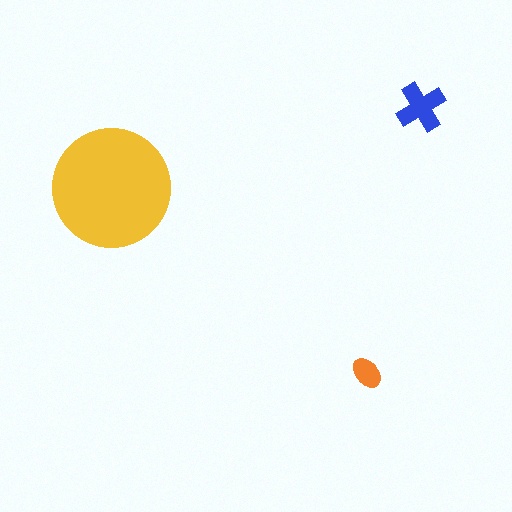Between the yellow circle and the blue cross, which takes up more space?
The yellow circle.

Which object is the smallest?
The orange ellipse.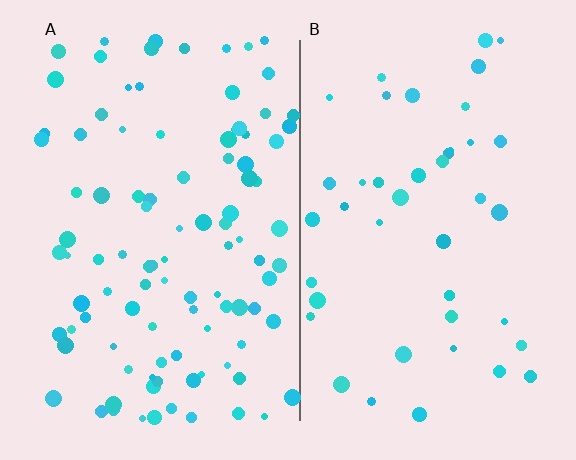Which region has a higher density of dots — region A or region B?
A (the left).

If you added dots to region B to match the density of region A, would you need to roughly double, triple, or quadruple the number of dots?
Approximately double.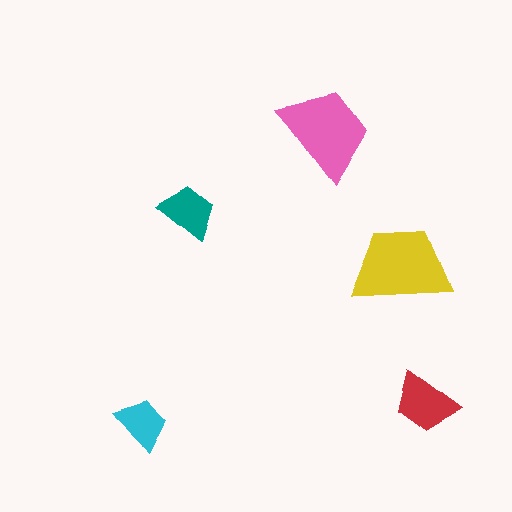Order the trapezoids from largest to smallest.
the yellow one, the pink one, the red one, the teal one, the cyan one.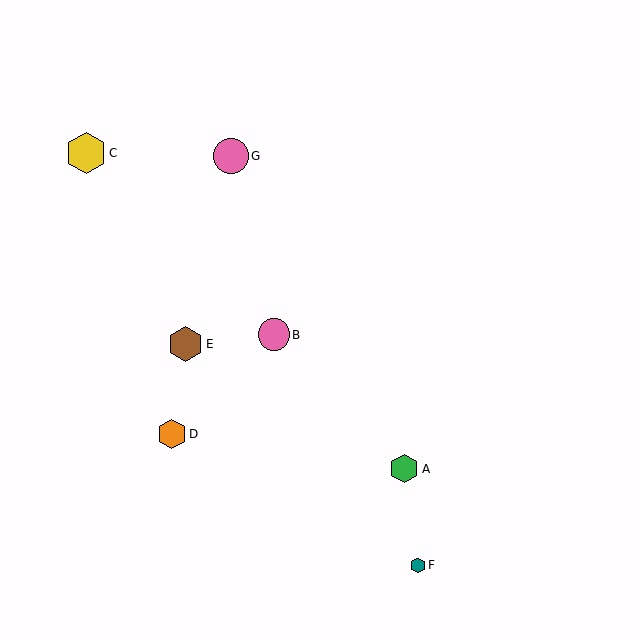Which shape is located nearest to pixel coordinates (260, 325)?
The pink circle (labeled B) at (274, 335) is nearest to that location.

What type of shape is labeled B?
Shape B is a pink circle.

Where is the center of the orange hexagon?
The center of the orange hexagon is at (172, 434).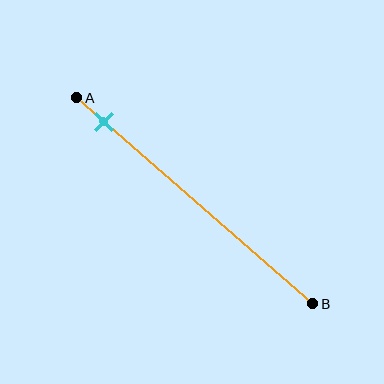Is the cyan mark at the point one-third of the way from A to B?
No, the mark is at about 10% from A, not at the 33% one-third point.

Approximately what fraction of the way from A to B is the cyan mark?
The cyan mark is approximately 10% of the way from A to B.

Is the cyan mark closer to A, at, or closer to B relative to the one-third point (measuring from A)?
The cyan mark is closer to point A than the one-third point of segment AB.